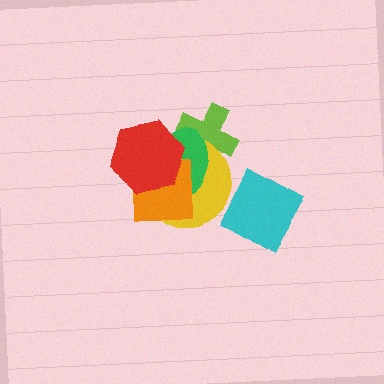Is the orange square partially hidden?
Yes, it is partially covered by another shape.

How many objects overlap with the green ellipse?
4 objects overlap with the green ellipse.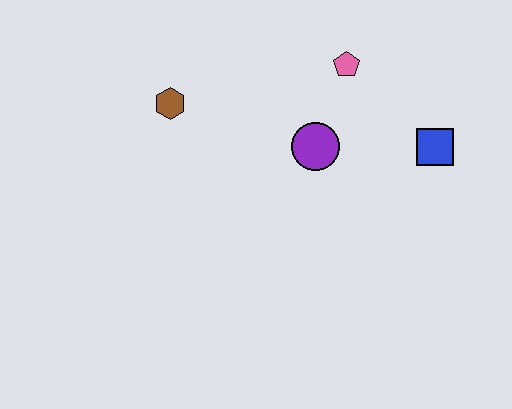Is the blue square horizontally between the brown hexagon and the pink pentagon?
No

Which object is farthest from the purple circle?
The brown hexagon is farthest from the purple circle.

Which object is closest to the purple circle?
The pink pentagon is closest to the purple circle.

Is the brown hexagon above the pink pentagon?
No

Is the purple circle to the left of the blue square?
Yes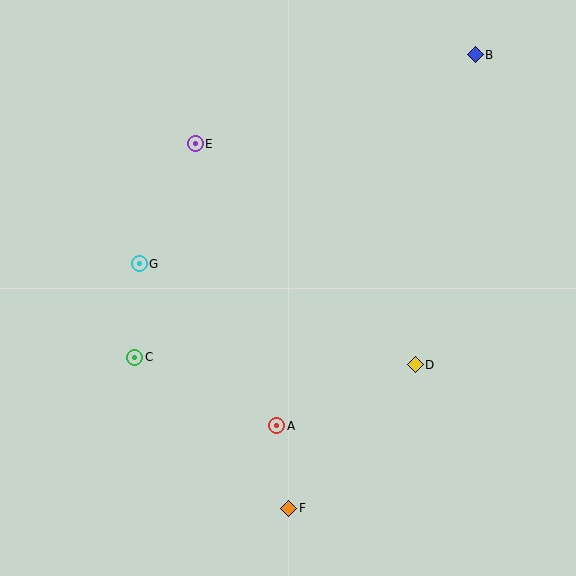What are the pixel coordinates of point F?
Point F is at (289, 508).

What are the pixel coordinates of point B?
Point B is at (475, 55).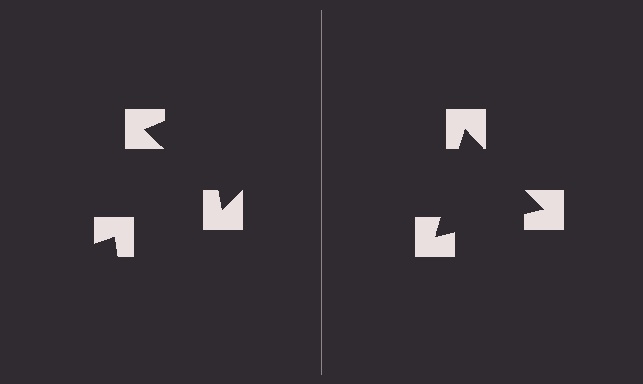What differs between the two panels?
The notched squares are positioned identically on both sides; only the wedge orientations differ. On the right they align to a triangle; on the left they are misaligned.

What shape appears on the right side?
An illusory triangle.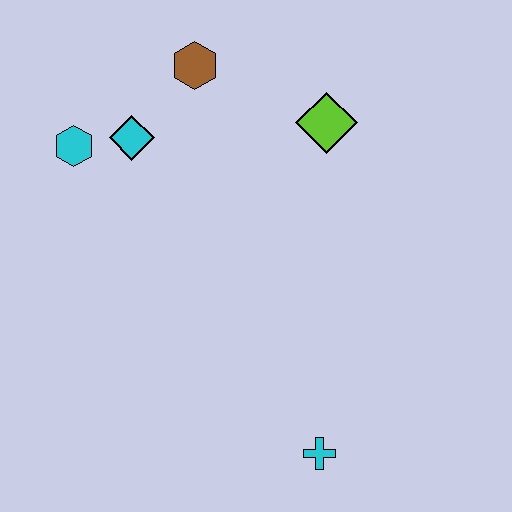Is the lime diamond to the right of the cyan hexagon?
Yes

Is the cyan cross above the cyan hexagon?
No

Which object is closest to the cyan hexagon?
The cyan diamond is closest to the cyan hexagon.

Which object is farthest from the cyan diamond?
The cyan cross is farthest from the cyan diamond.